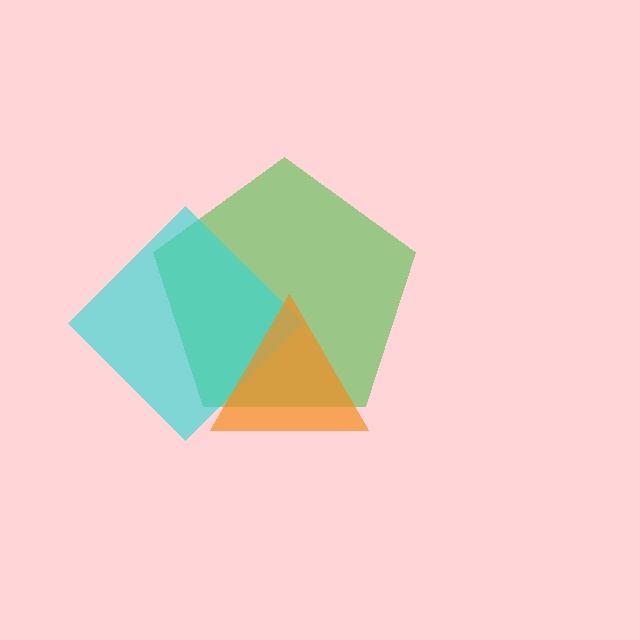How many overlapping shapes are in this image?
There are 3 overlapping shapes in the image.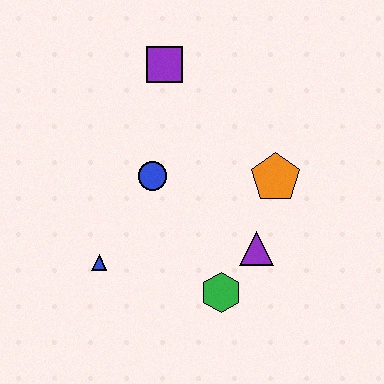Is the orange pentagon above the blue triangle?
Yes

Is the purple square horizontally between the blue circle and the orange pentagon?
Yes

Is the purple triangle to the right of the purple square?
Yes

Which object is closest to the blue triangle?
The blue circle is closest to the blue triangle.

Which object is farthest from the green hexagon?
The purple square is farthest from the green hexagon.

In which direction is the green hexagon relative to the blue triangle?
The green hexagon is to the right of the blue triangle.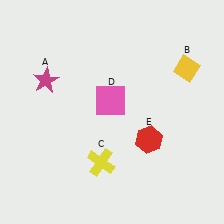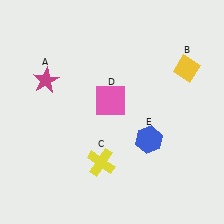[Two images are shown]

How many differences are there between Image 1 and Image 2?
There is 1 difference between the two images.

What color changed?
The hexagon (E) changed from red in Image 1 to blue in Image 2.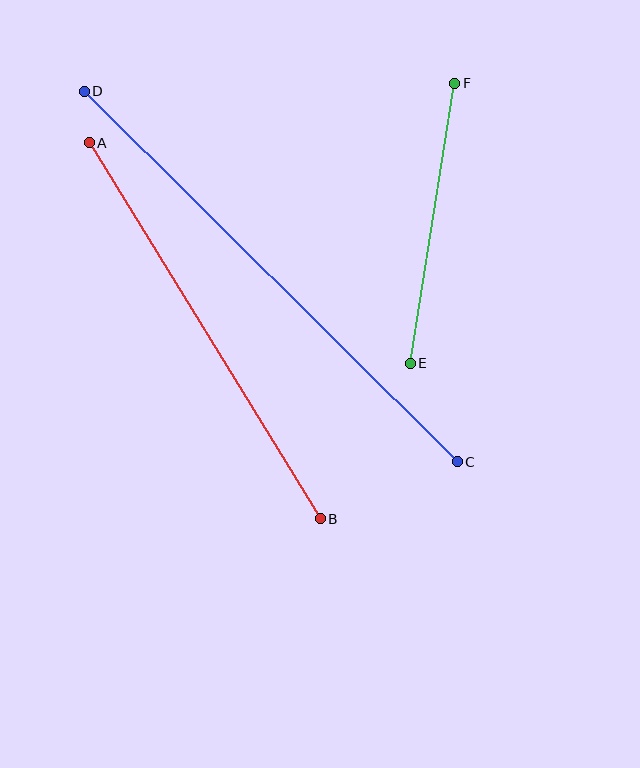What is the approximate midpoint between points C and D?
The midpoint is at approximately (271, 276) pixels.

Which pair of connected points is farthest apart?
Points C and D are farthest apart.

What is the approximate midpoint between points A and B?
The midpoint is at approximately (205, 331) pixels.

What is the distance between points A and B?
The distance is approximately 441 pixels.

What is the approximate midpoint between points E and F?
The midpoint is at approximately (432, 223) pixels.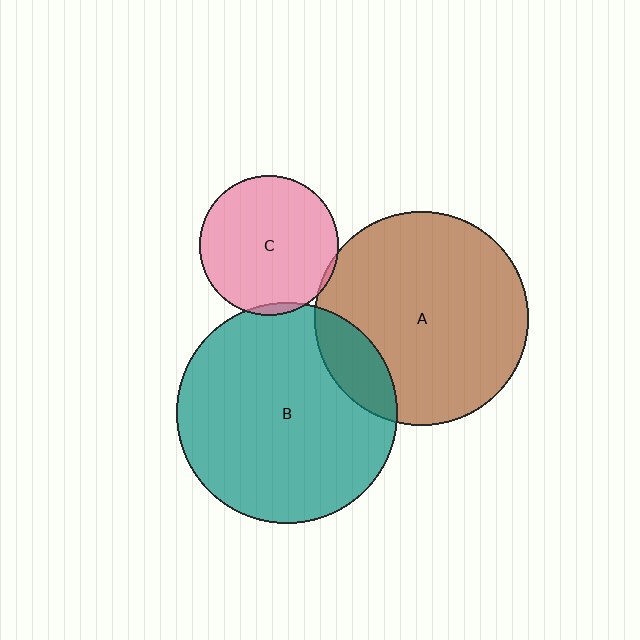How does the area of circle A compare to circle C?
Approximately 2.4 times.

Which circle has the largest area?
Circle B (teal).